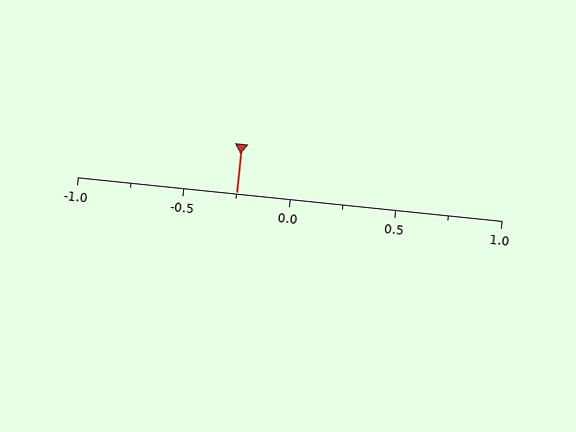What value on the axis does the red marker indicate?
The marker indicates approximately -0.25.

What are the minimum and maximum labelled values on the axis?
The axis runs from -1.0 to 1.0.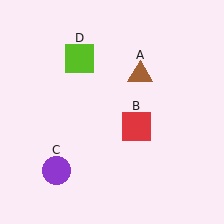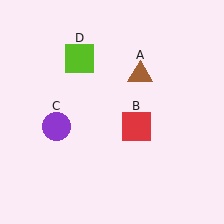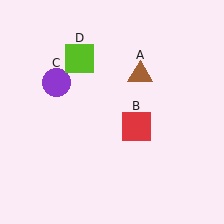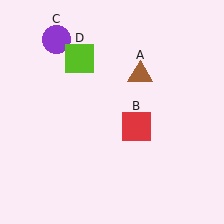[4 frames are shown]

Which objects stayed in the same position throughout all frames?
Brown triangle (object A) and red square (object B) and lime square (object D) remained stationary.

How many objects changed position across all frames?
1 object changed position: purple circle (object C).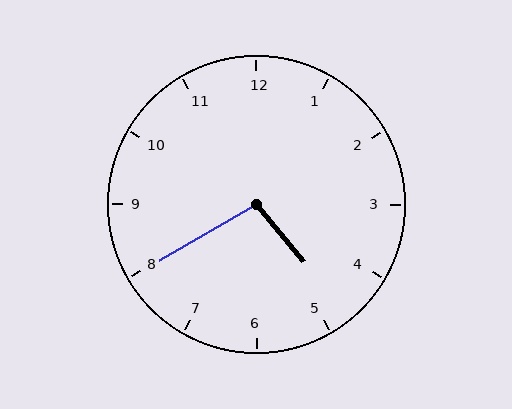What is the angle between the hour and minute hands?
Approximately 100 degrees.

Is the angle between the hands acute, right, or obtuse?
It is obtuse.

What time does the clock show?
4:40.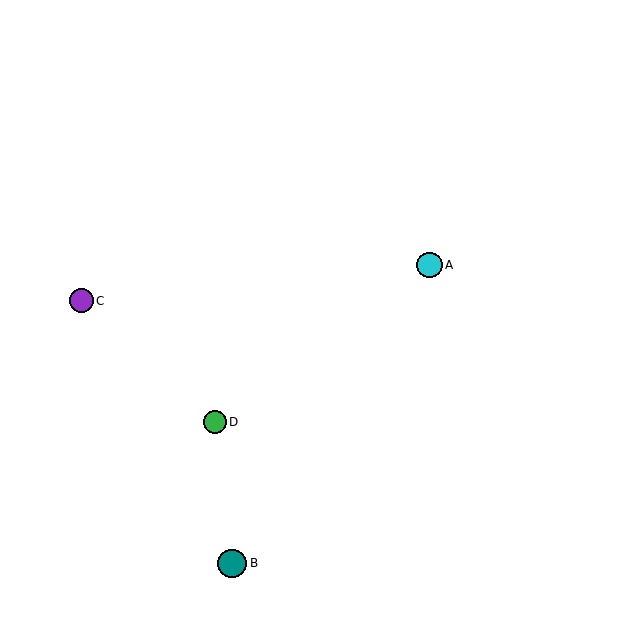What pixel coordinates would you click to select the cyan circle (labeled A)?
Click at (429, 265) to select the cyan circle A.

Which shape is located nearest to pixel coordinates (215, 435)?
The green circle (labeled D) at (215, 422) is nearest to that location.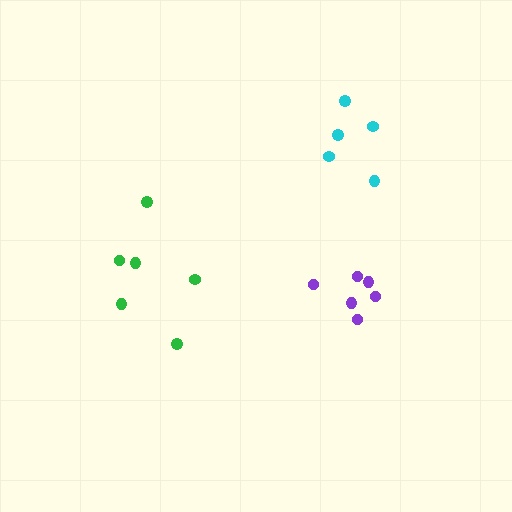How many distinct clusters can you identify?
There are 3 distinct clusters.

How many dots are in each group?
Group 1: 6 dots, Group 2: 6 dots, Group 3: 5 dots (17 total).